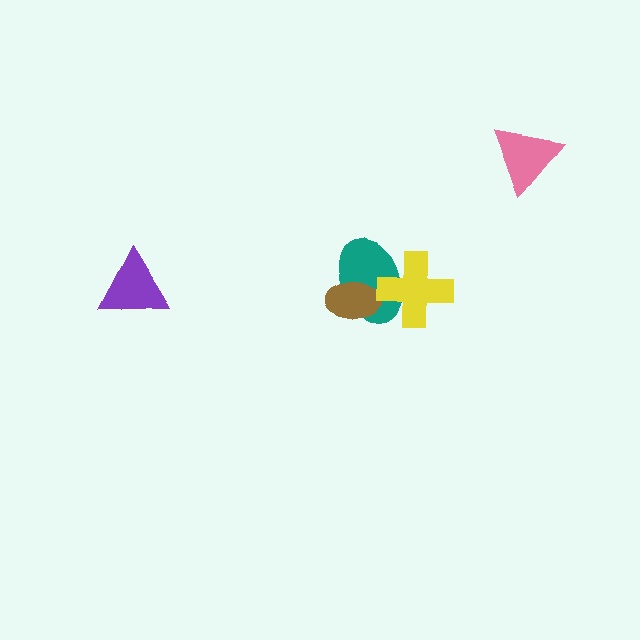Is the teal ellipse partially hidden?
Yes, it is partially covered by another shape.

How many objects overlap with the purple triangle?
0 objects overlap with the purple triangle.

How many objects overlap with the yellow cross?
1 object overlaps with the yellow cross.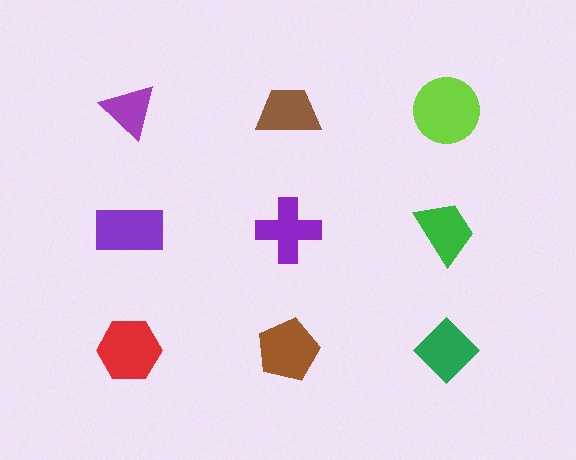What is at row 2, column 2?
A purple cross.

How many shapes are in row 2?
3 shapes.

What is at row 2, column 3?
A green trapezoid.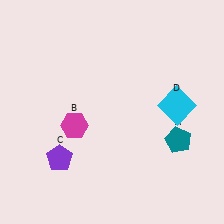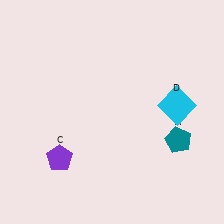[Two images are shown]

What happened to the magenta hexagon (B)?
The magenta hexagon (B) was removed in Image 2. It was in the bottom-left area of Image 1.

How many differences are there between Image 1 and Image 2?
There is 1 difference between the two images.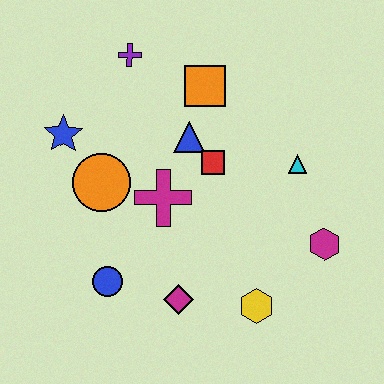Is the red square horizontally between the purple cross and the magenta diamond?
No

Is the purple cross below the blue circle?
No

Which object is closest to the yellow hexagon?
The magenta diamond is closest to the yellow hexagon.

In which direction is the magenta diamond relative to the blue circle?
The magenta diamond is to the right of the blue circle.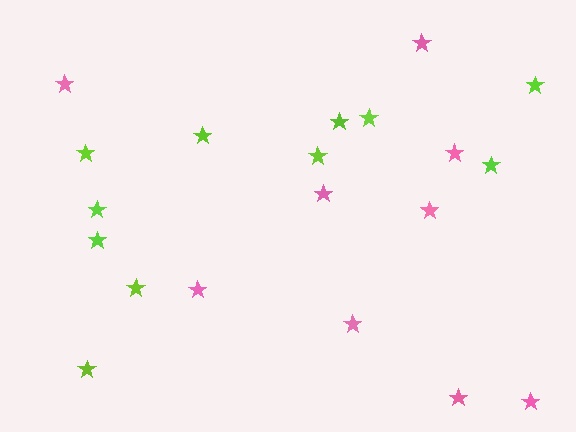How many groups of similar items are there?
There are 2 groups: one group of lime stars (11) and one group of pink stars (9).